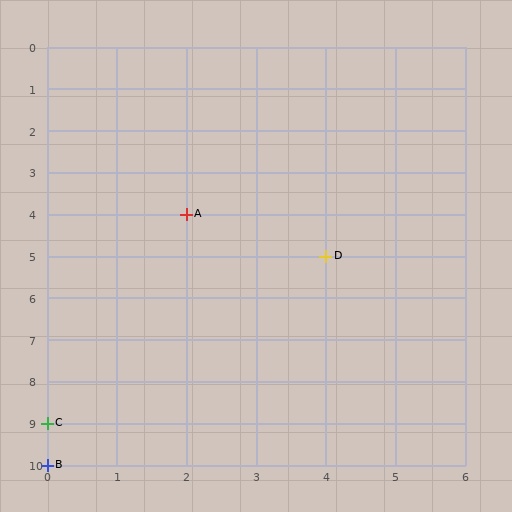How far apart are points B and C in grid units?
Points B and C are 1 row apart.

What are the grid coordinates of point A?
Point A is at grid coordinates (2, 4).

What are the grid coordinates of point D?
Point D is at grid coordinates (4, 5).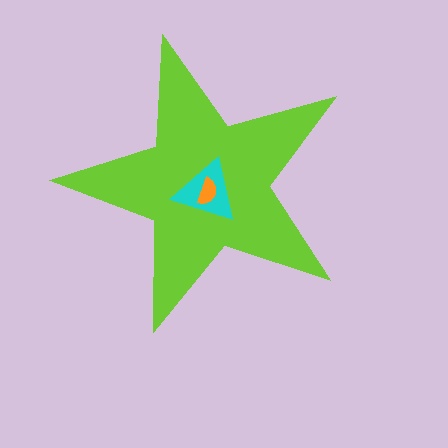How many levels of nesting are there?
3.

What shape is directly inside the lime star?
The cyan triangle.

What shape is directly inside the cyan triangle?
The orange semicircle.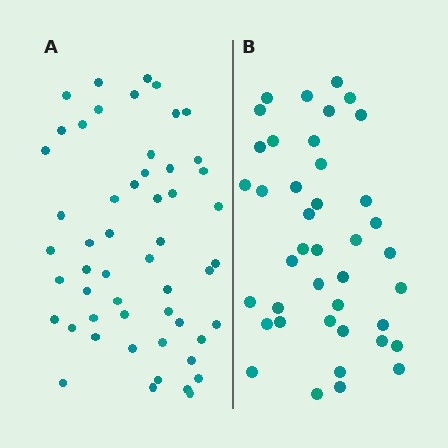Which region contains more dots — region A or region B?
Region A (the left region) has more dots.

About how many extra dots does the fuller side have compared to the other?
Region A has roughly 12 or so more dots than region B.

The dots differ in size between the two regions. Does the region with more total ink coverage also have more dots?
No. Region B has more total ink coverage because its dots are larger, but region A actually contains more individual dots. Total area can be misleading — the number of items is what matters here.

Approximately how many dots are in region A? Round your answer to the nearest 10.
About 50 dots. (The exact count is 53, which rounds to 50.)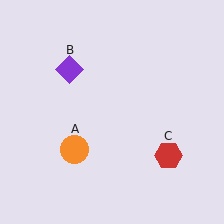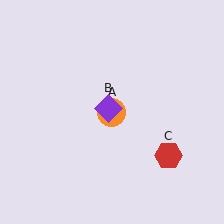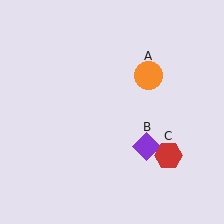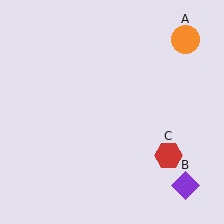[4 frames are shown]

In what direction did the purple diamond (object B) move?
The purple diamond (object B) moved down and to the right.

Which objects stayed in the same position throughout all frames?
Red hexagon (object C) remained stationary.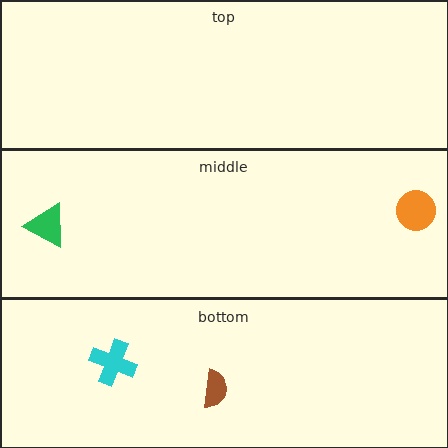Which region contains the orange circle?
The middle region.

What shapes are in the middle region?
The green triangle, the orange circle.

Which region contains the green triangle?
The middle region.